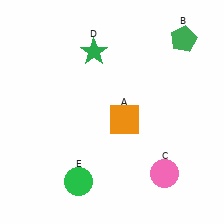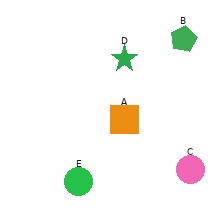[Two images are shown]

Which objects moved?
The objects that moved are: the pink circle (C), the green star (D).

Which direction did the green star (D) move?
The green star (D) moved right.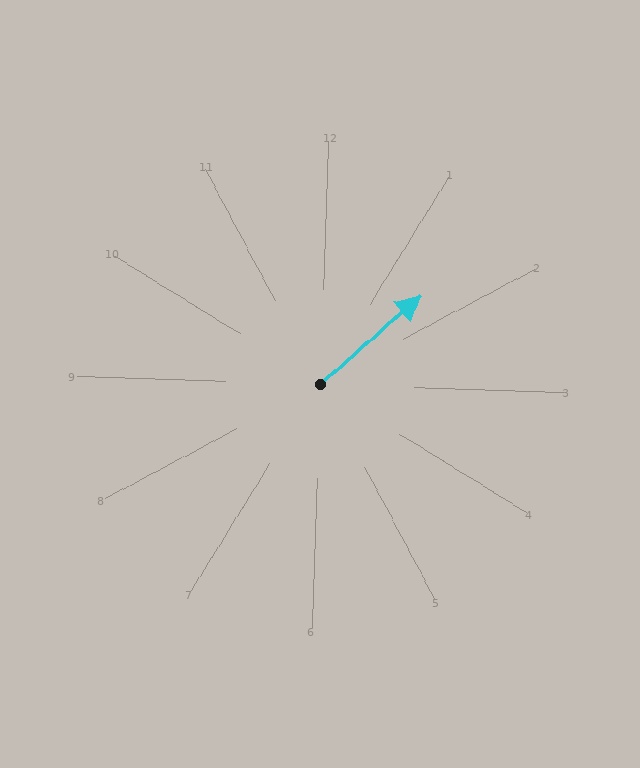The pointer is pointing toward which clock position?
Roughly 2 o'clock.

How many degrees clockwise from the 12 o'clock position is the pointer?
Approximately 47 degrees.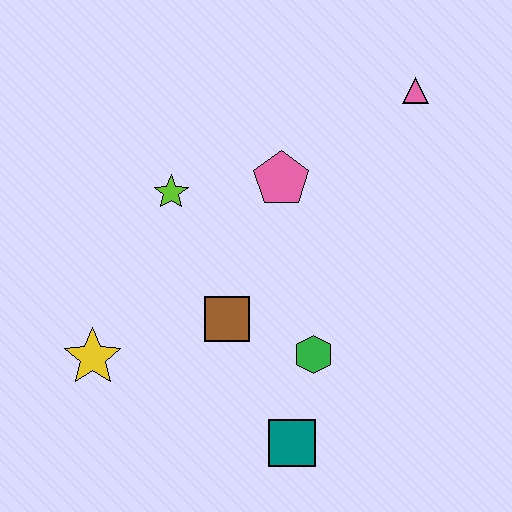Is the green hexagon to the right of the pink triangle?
No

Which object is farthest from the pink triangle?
The yellow star is farthest from the pink triangle.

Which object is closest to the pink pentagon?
The lime star is closest to the pink pentagon.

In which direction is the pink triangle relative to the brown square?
The pink triangle is above the brown square.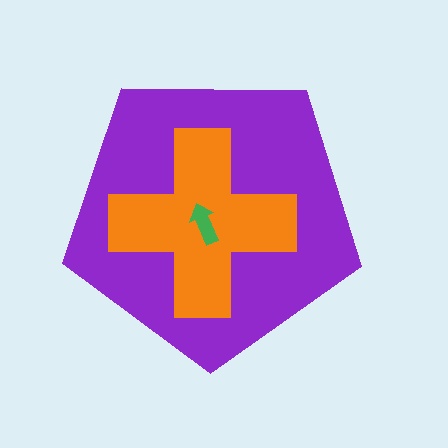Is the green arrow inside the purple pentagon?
Yes.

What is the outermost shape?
The purple pentagon.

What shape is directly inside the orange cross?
The green arrow.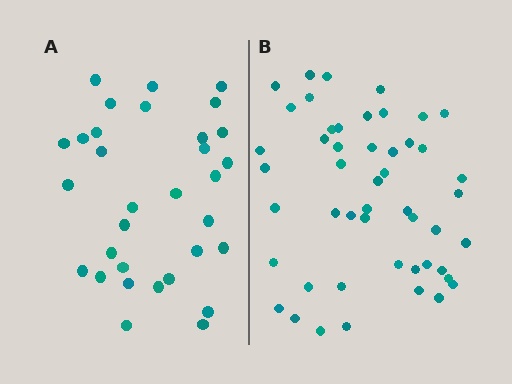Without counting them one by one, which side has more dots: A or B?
Region B (the right region) has more dots.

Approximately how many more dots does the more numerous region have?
Region B has approximately 15 more dots than region A.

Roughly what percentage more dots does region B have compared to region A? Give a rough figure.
About 55% more.